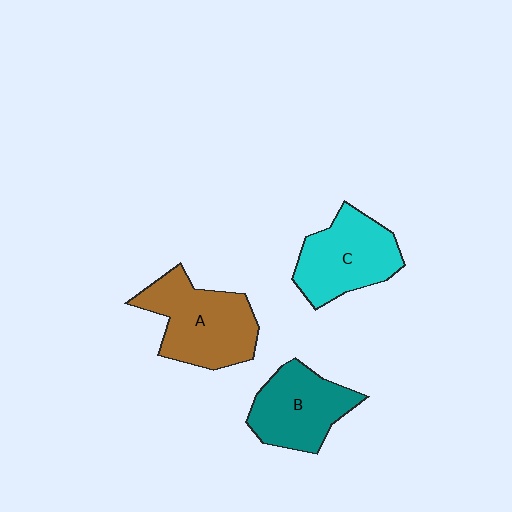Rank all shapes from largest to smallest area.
From largest to smallest: A (brown), C (cyan), B (teal).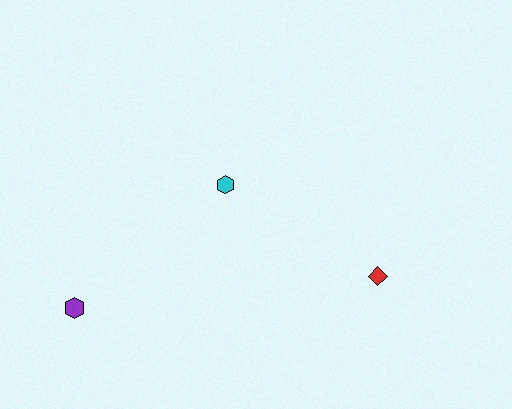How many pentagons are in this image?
There are no pentagons.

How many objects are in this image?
There are 3 objects.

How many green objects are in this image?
There are no green objects.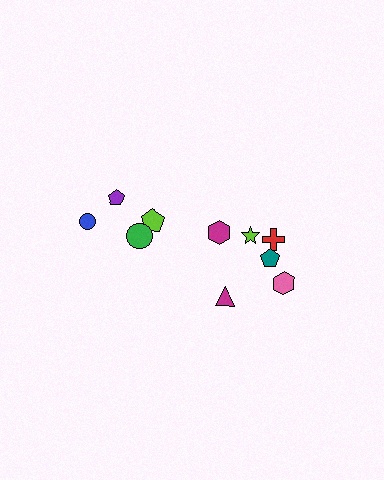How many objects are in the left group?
There are 4 objects.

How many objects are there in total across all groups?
There are 10 objects.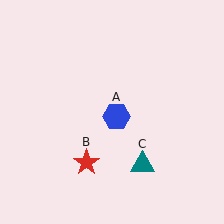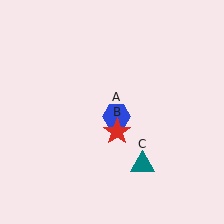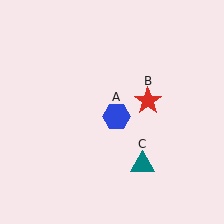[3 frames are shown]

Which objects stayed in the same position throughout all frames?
Blue hexagon (object A) and teal triangle (object C) remained stationary.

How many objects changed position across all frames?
1 object changed position: red star (object B).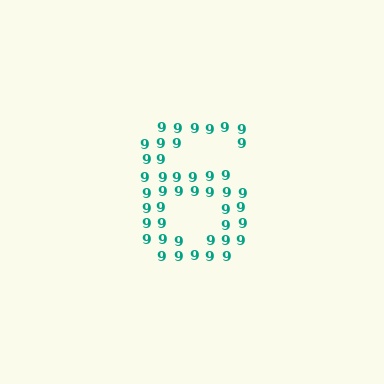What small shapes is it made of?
It is made of small digit 9's.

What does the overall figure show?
The overall figure shows the digit 6.